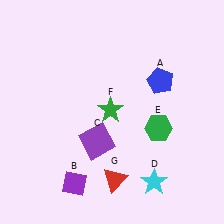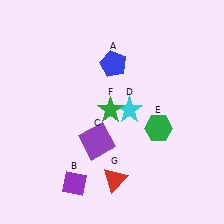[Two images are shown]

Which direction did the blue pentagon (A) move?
The blue pentagon (A) moved left.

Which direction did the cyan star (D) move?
The cyan star (D) moved up.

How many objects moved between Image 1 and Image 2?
2 objects moved between the two images.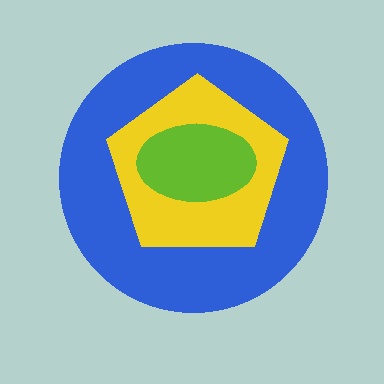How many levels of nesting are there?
3.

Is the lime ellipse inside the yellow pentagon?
Yes.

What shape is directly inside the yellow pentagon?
The lime ellipse.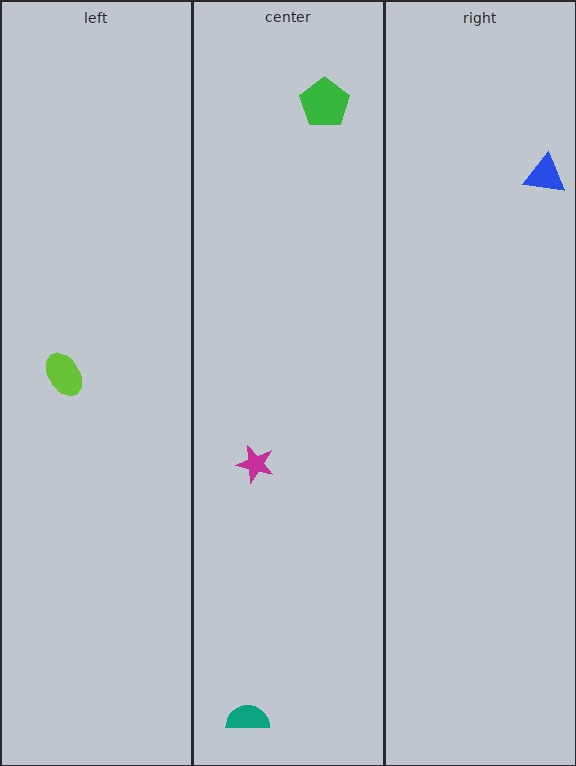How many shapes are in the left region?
1.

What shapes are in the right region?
The blue triangle.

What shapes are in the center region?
The magenta star, the green pentagon, the teal semicircle.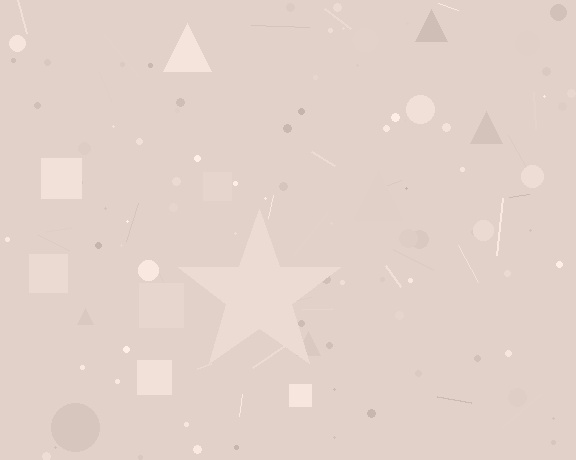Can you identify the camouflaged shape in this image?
The camouflaged shape is a star.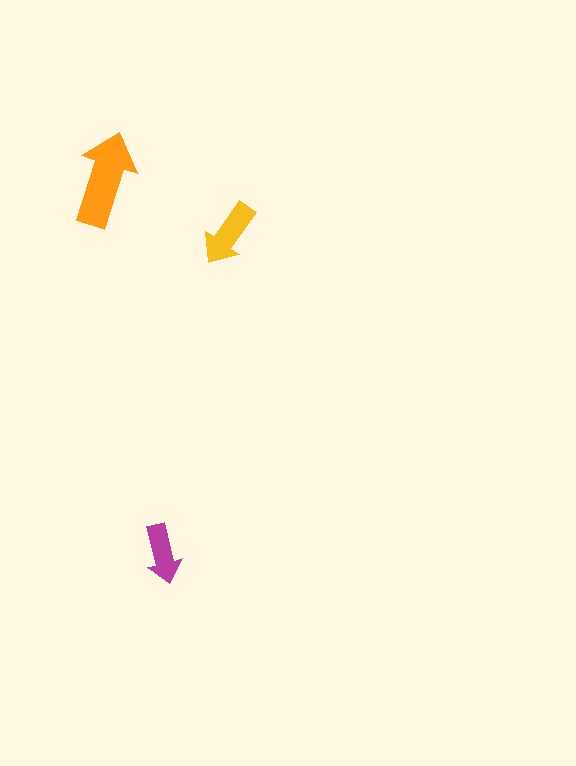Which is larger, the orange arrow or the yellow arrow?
The orange one.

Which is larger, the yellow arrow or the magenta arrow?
The yellow one.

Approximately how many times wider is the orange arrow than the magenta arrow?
About 1.5 times wider.